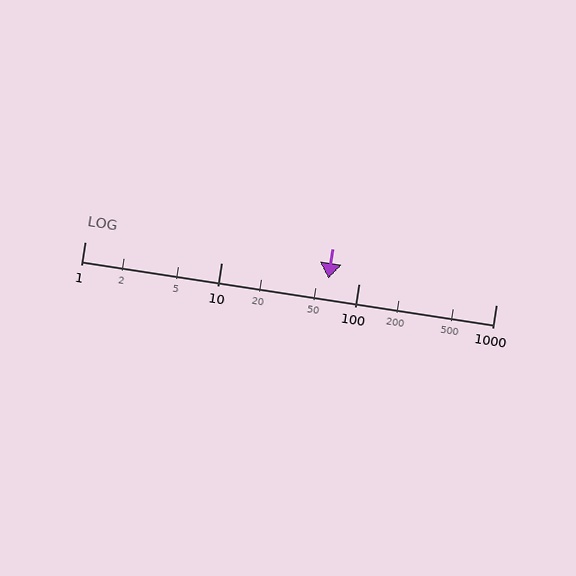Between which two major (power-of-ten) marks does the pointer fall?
The pointer is between 10 and 100.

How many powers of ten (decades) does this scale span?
The scale spans 3 decades, from 1 to 1000.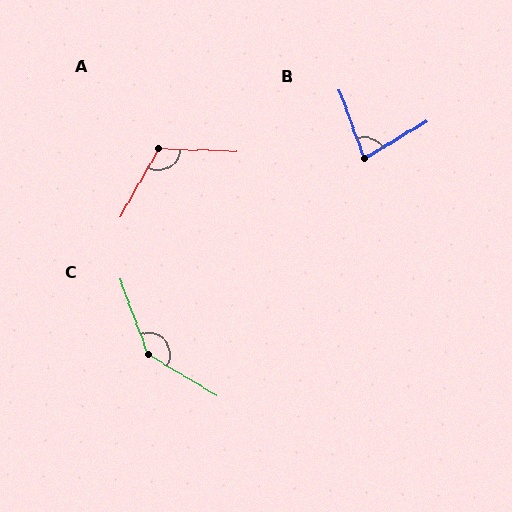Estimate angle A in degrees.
Approximately 118 degrees.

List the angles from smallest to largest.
B (79°), A (118°), C (141°).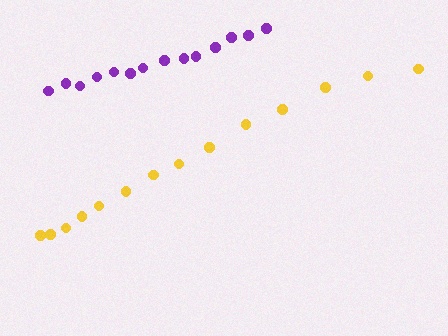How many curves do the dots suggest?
There are 2 distinct paths.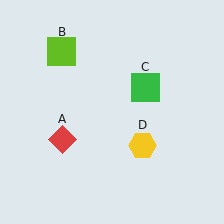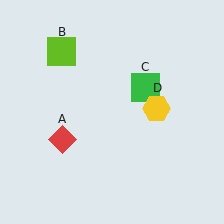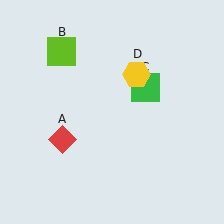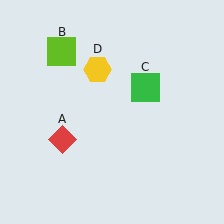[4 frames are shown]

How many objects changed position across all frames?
1 object changed position: yellow hexagon (object D).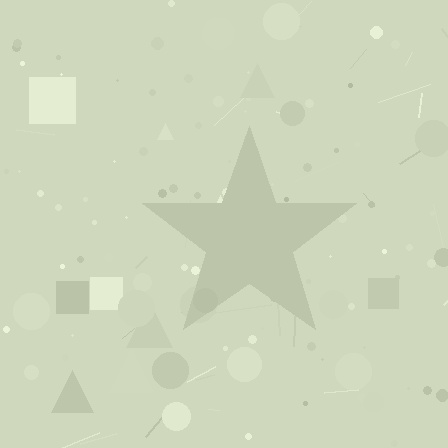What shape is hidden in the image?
A star is hidden in the image.